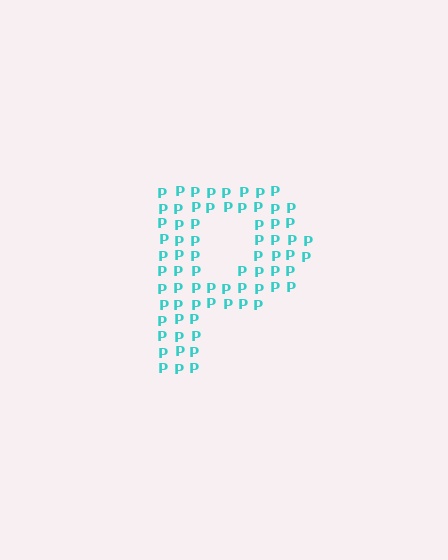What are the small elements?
The small elements are letter P's.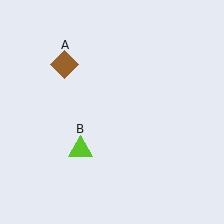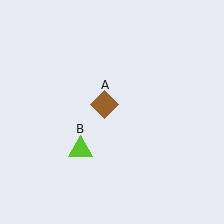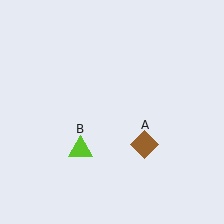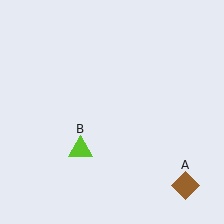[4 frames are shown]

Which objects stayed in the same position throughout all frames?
Lime triangle (object B) remained stationary.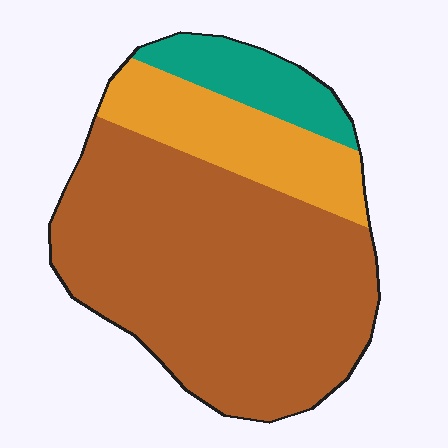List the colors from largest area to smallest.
From largest to smallest: brown, orange, teal.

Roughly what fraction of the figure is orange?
Orange covers around 20% of the figure.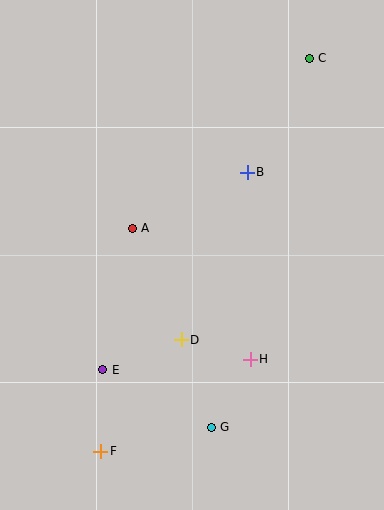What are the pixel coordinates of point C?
Point C is at (309, 58).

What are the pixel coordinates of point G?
Point G is at (211, 427).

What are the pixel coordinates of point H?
Point H is at (250, 359).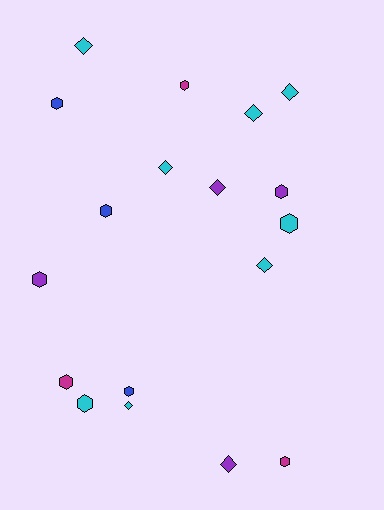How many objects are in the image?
There are 18 objects.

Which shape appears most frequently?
Hexagon, with 10 objects.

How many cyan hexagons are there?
There are 2 cyan hexagons.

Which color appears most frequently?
Cyan, with 8 objects.